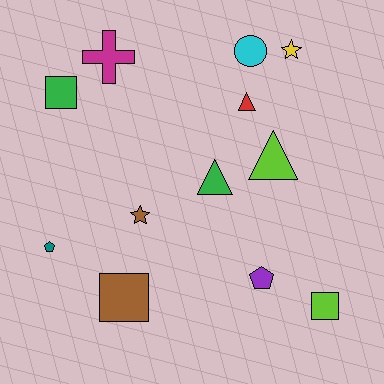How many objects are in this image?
There are 12 objects.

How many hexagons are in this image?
There are no hexagons.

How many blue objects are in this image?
There are no blue objects.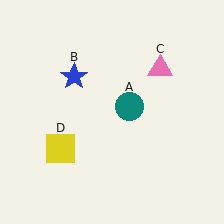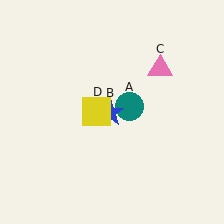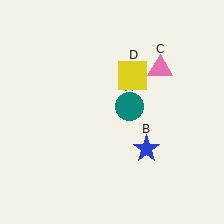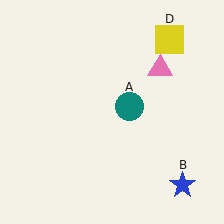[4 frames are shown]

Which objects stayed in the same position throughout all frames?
Teal circle (object A) and pink triangle (object C) remained stationary.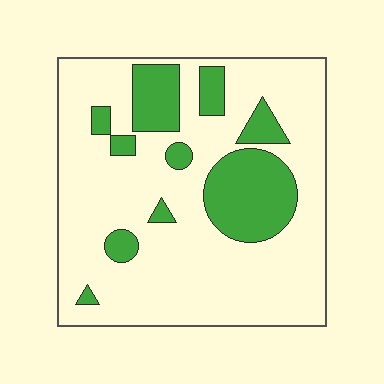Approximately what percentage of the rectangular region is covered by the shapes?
Approximately 20%.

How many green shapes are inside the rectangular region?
10.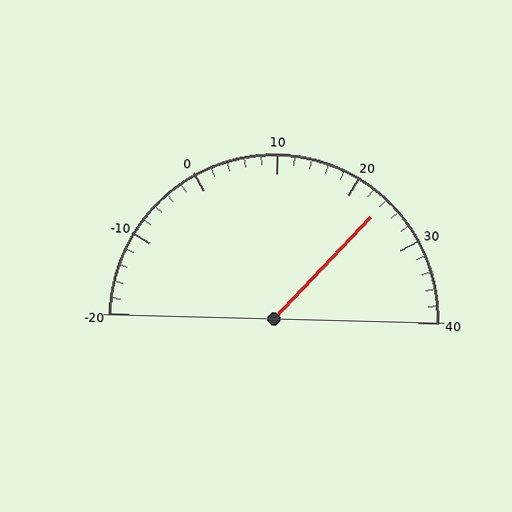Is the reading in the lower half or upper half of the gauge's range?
The reading is in the upper half of the range (-20 to 40).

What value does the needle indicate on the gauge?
The needle indicates approximately 24.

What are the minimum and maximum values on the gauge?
The gauge ranges from -20 to 40.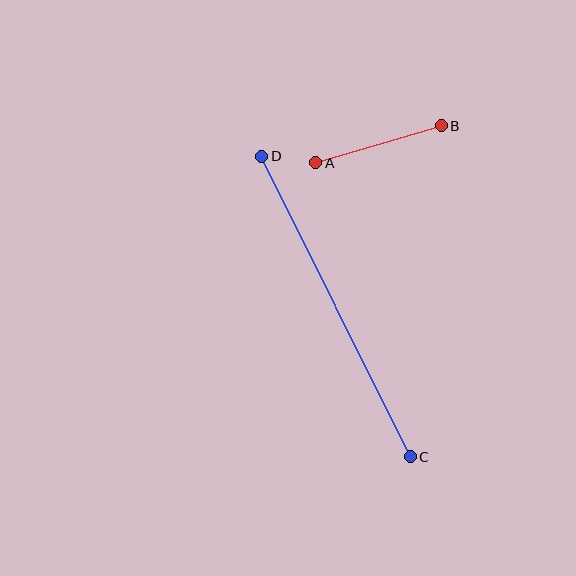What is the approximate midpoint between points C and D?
The midpoint is at approximately (336, 307) pixels.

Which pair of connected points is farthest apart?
Points C and D are farthest apart.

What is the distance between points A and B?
The distance is approximately 131 pixels.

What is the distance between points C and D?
The distance is approximately 335 pixels.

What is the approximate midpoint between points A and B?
The midpoint is at approximately (378, 144) pixels.